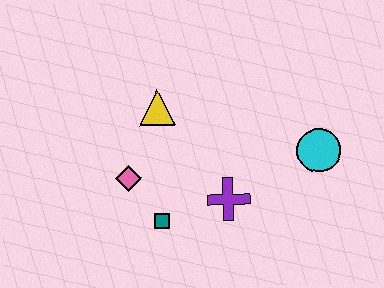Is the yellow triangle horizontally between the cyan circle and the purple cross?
No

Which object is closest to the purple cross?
The teal square is closest to the purple cross.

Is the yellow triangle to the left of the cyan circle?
Yes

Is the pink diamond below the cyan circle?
Yes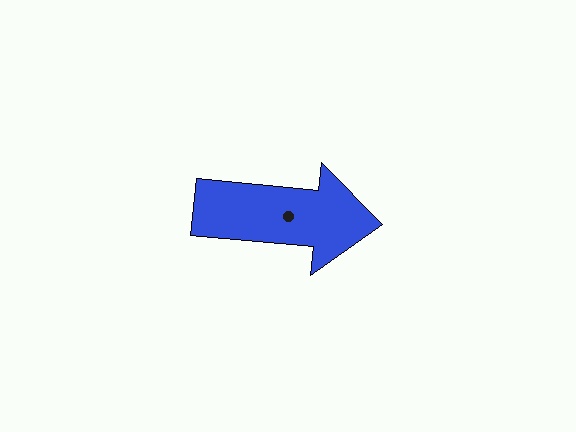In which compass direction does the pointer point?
East.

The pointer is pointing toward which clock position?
Roughly 3 o'clock.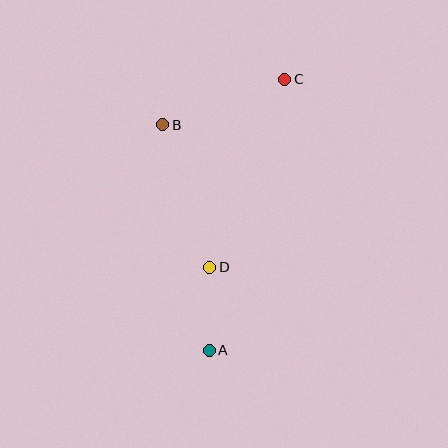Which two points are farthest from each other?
Points A and C are farthest from each other.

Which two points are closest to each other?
Points A and D are closest to each other.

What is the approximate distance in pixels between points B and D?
The distance between B and D is approximately 150 pixels.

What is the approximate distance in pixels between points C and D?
The distance between C and D is approximately 202 pixels.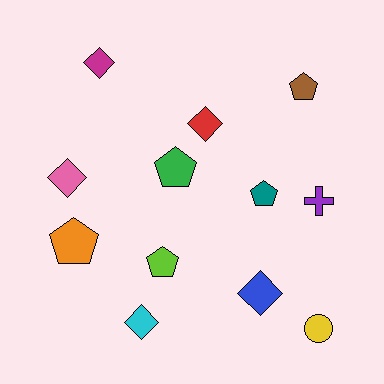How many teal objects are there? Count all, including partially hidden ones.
There is 1 teal object.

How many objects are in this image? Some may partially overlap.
There are 12 objects.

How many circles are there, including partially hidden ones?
There is 1 circle.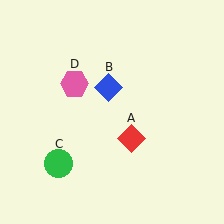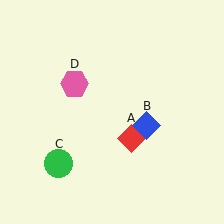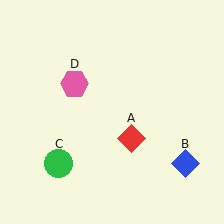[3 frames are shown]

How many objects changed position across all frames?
1 object changed position: blue diamond (object B).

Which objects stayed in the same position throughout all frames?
Red diamond (object A) and green circle (object C) and pink hexagon (object D) remained stationary.